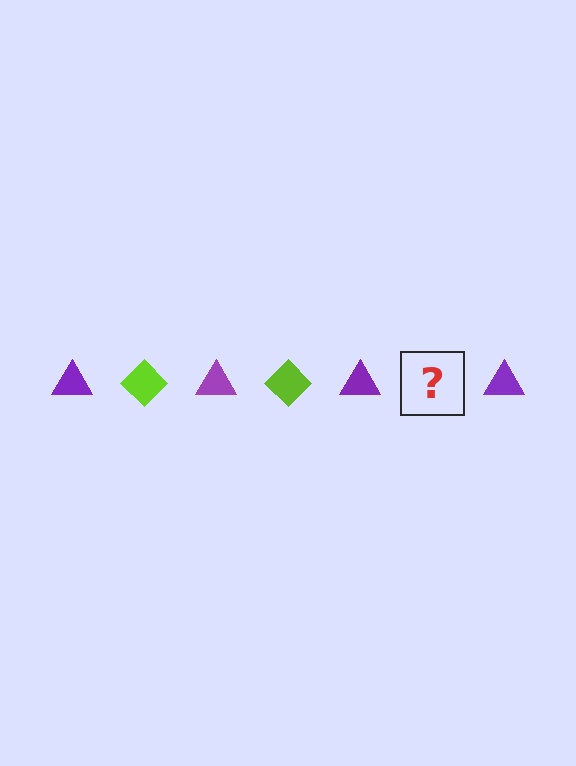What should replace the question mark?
The question mark should be replaced with a lime diamond.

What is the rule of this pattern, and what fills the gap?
The rule is that the pattern alternates between purple triangle and lime diamond. The gap should be filled with a lime diamond.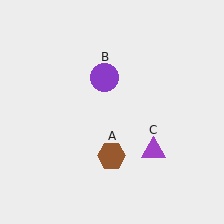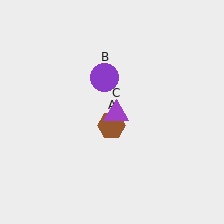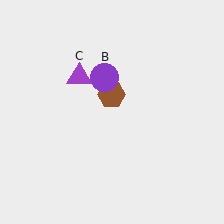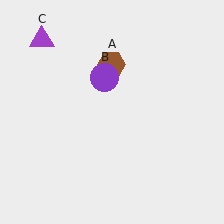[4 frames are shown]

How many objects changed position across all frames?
2 objects changed position: brown hexagon (object A), purple triangle (object C).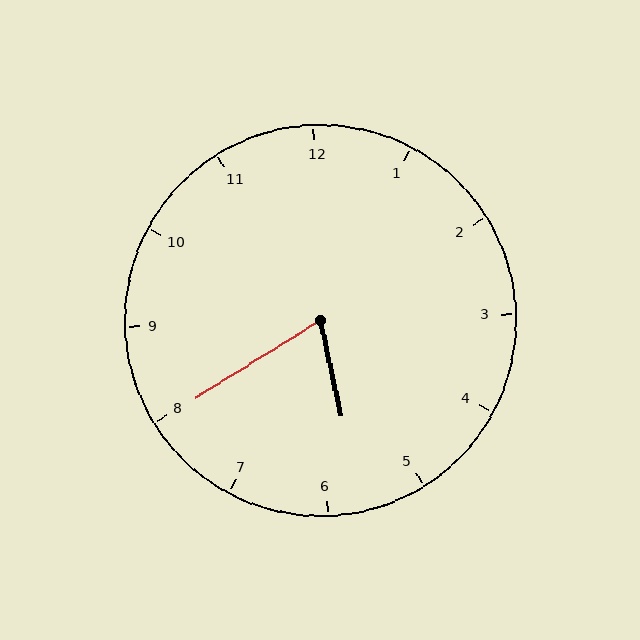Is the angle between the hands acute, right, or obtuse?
It is acute.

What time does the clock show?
5:40.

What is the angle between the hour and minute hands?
Approximately 70 degrees.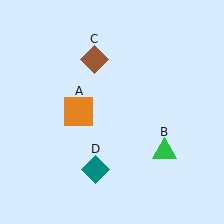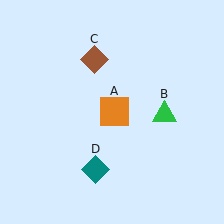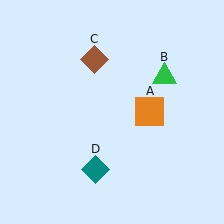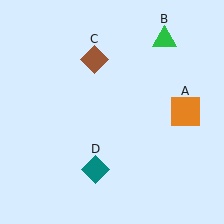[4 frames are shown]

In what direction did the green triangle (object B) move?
The green triangle (object B) moved up.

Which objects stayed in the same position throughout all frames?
Brown diamond (object C) and teal diamond (object D) remained stationary.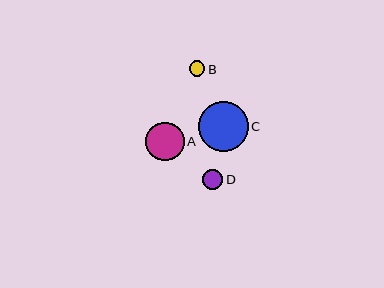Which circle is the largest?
Circle C is the largest with a size of approximately 49 pixels.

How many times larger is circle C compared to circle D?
Circle C is approximately 2.4 times the size of circle D.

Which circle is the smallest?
Circle B is the smallest with a size of approximately 15 pixels.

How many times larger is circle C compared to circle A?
Circle C is approximately 1.3 times the size of circle A.